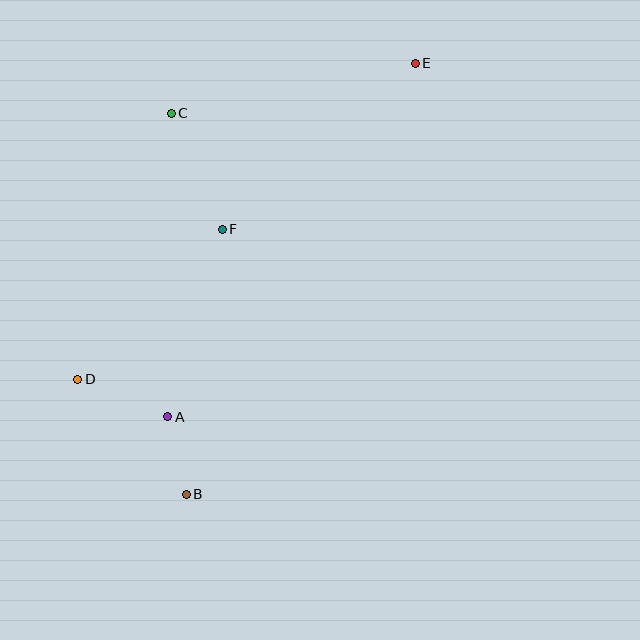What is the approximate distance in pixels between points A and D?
The distance between A and D is approximately 98 pixels.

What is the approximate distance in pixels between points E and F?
The distance between E and F is approximately 255 pixels.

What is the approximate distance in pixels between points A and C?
The distance between A and C is approximately 304 pixels.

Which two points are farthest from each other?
Points B and E are farthest from each other.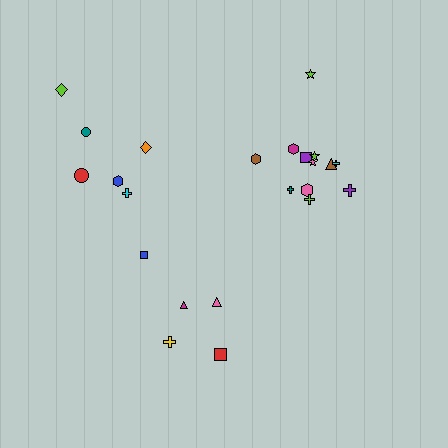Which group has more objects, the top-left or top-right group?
The top-right group.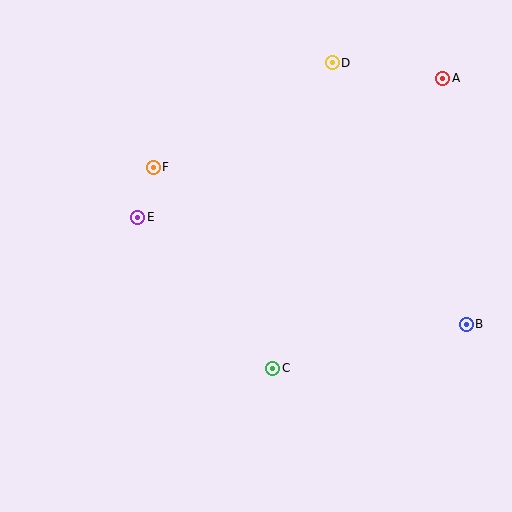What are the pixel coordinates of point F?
Point F is at (153, 167).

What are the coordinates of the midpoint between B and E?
The midpoint between B and E is at (302, 271).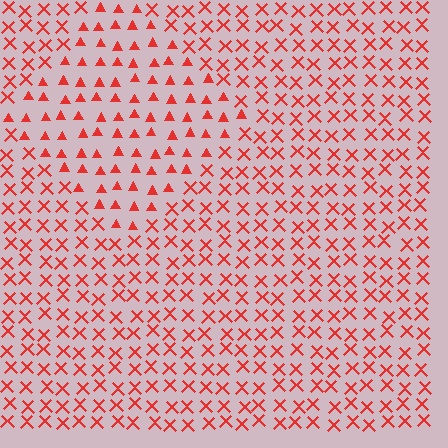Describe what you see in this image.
The image is filled with small red elements arranged in a uniform grid. A diamond-shaped region contains triangles, while the surrounding area contains X marks. The boundary is defined purely by the change in element shape.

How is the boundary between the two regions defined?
The boundary is defined by a change in element shape: triangles inside vs. X marks outside. All elements share the same color and spacing.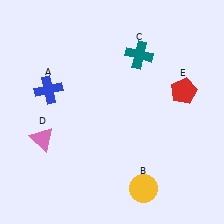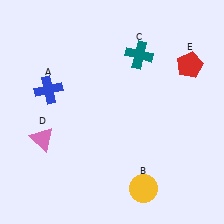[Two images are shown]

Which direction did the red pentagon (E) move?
The red pentagon (E) moved up.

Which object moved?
The red pentagon (E) moved up.